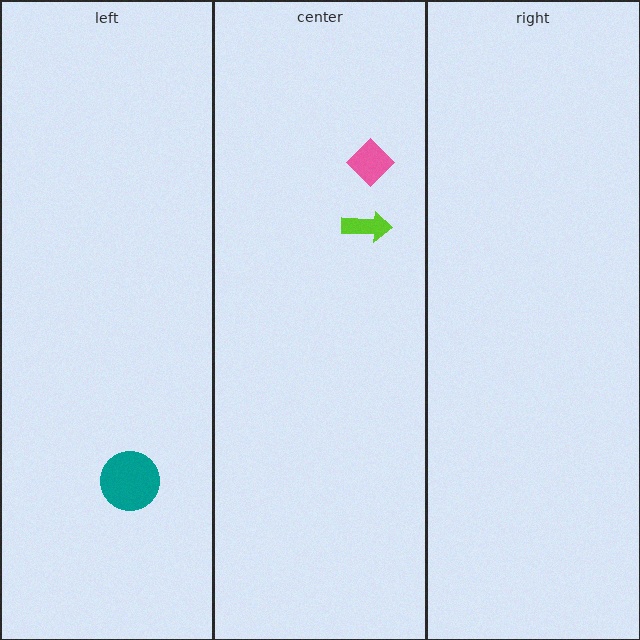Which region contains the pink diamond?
The center region.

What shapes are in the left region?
The teal circle.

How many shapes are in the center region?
2.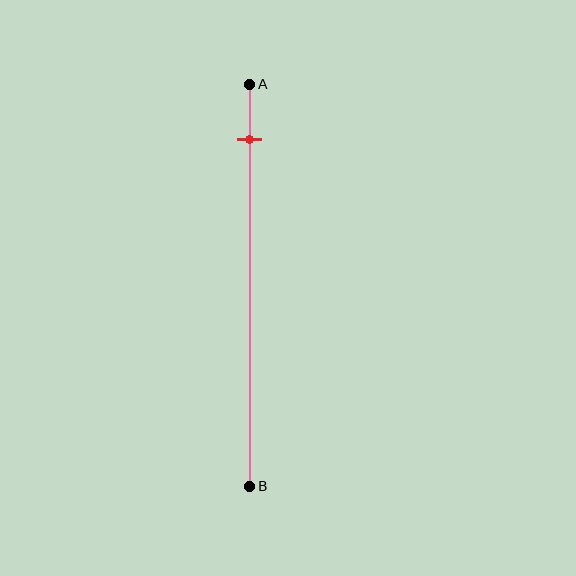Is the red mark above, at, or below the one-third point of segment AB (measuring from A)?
The red mark is above the one-third point of segment AB.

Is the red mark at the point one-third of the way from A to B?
No, the mark is at about 15% from A, not at the 33% one-third point.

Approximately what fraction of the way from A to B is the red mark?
The red mark is approximately 15% of the way from A to B.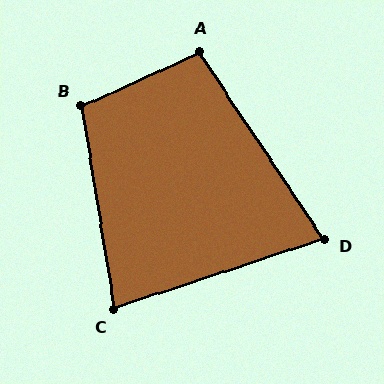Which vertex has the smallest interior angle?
D, at approximately 75 degrees.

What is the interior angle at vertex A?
Approximately 99 degrees (obtuse).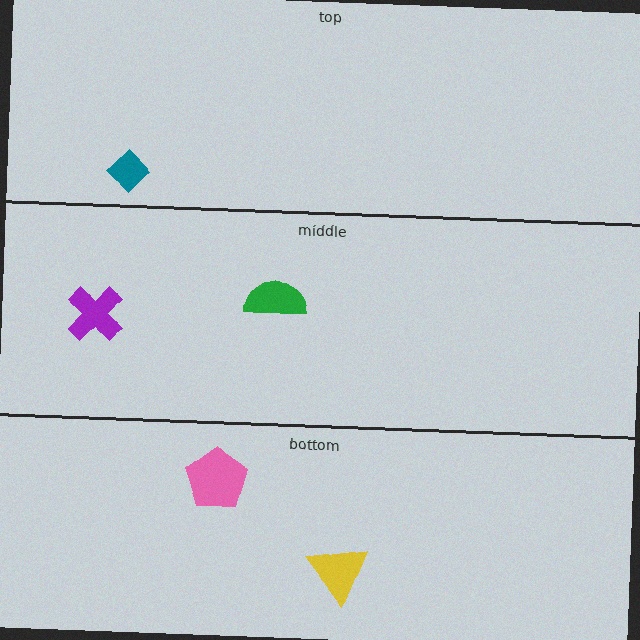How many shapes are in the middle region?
2.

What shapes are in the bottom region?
The pink pentagon, the yellow triangle.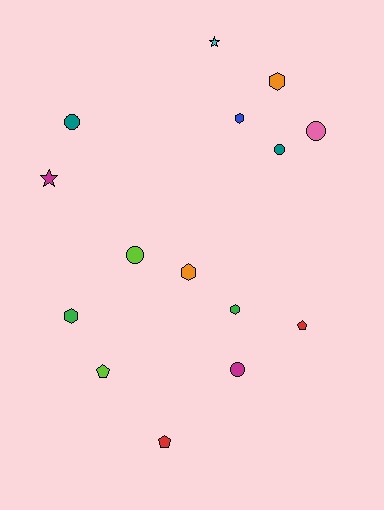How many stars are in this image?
There are 2 stars.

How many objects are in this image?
There are 15 objects.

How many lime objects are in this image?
There are 2 lime objects.